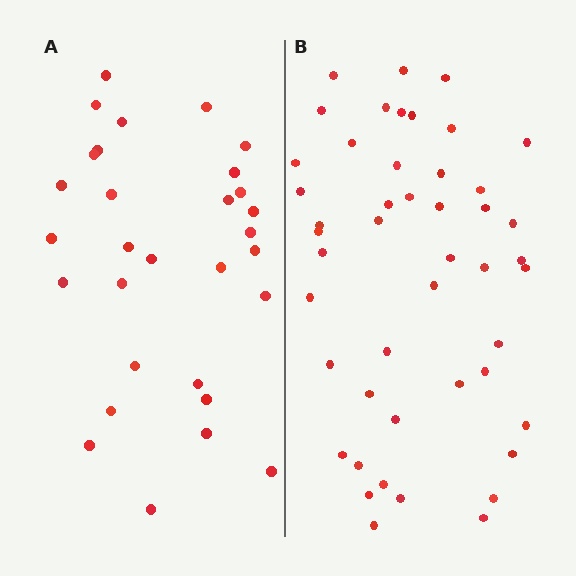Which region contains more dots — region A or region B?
Region B (the right region) has more dots.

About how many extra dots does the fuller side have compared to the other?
Region B has approximately 15 more dots than region A.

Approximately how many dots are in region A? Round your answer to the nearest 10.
About 30 dots.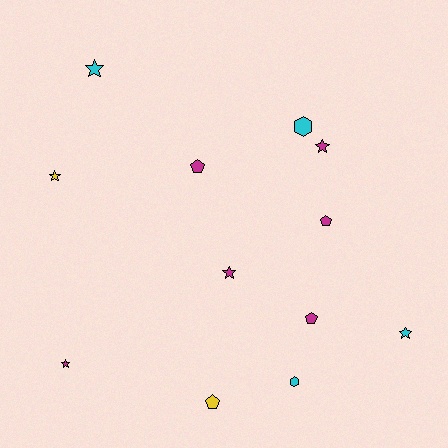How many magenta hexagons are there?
There are no magenta hexagons.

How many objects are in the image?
There are 12 objects.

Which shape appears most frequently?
Star, with 6 objects.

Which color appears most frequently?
Magenta, with 6 objects.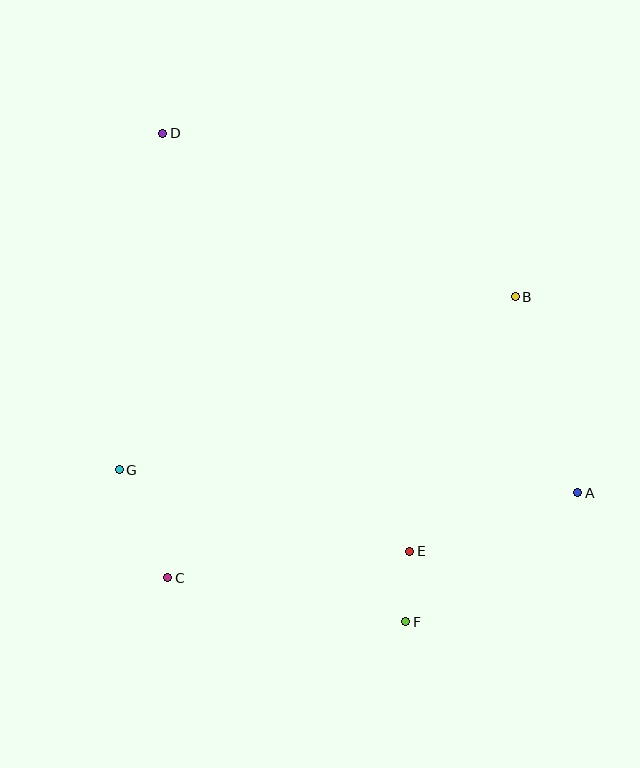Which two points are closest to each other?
Points E and F are closest to each other.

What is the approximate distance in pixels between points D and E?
The distance between D and E is approximately 485 pixels.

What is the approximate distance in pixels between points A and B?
The distance between A and B is approximately 206 pixels.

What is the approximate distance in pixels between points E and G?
The distance between E and G is approximately 302 pixels.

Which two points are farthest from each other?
Points A and D are farthest from each other.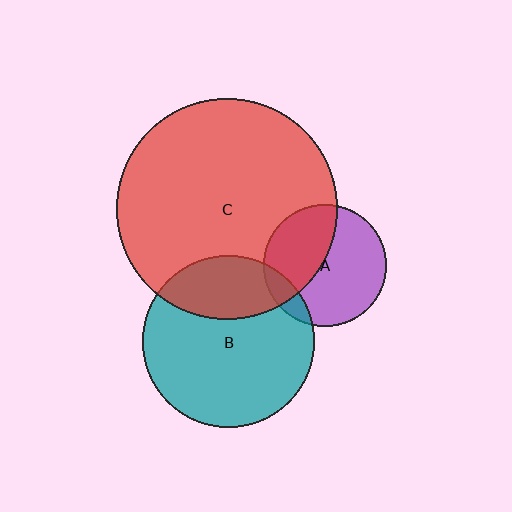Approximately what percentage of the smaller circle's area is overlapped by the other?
Approximately 40%.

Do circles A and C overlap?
Yes.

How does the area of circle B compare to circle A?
Approximately 2.0 times.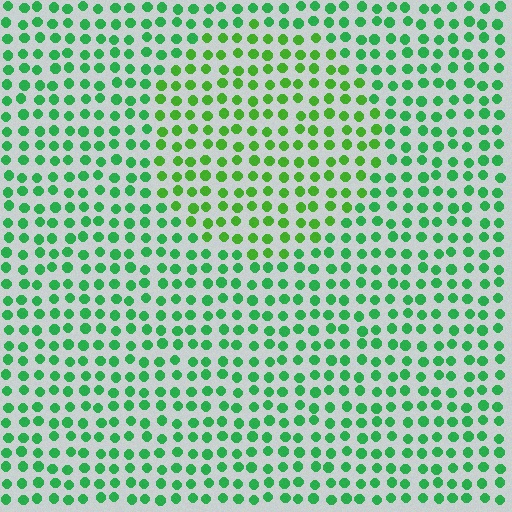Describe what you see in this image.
The image is filled with small green elements in a uniform arrangement. A circle-shaped region is visible where the elements are tinted to a slightly different hue, forming a subtle color boundary.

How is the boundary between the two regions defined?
The boundary is defined purely by a slight shift in hue (about 27 degrees). Spacing, size, and orientation are identical on both sides.